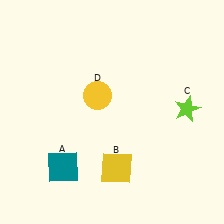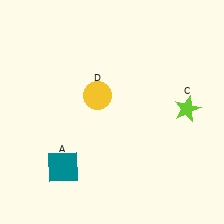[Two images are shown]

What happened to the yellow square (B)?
The yellow square (B) was removed in Image 2. It was in the bottom-right area of Image 1.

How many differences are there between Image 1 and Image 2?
There is 1 difference between the two images.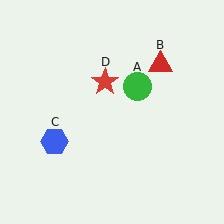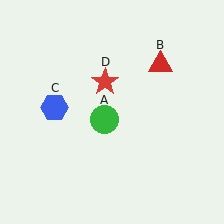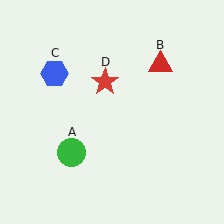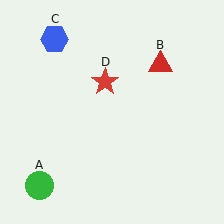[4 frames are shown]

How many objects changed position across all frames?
2 objects changed position: green circle (object A), blue hexagon (object C).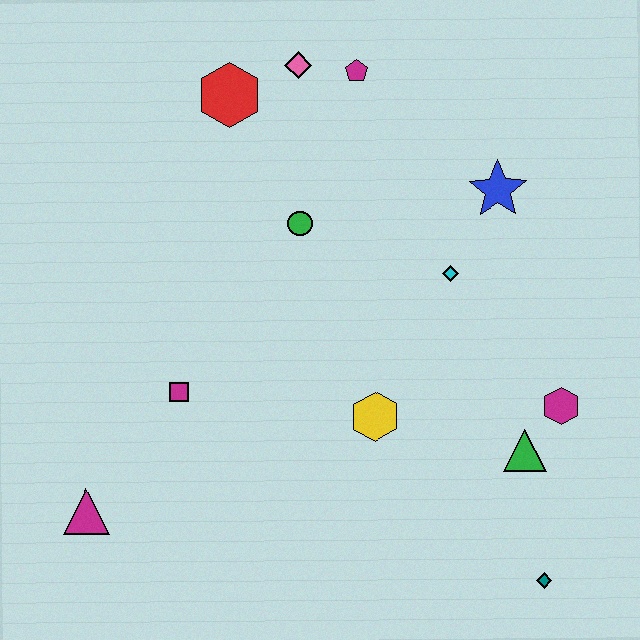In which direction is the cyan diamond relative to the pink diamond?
The cyan diamond is below the pink diamond.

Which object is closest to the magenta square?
The magenta triangle is closest to the magenta square.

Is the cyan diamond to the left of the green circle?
No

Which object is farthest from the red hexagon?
The teal diamond is farthest from the red hexagon.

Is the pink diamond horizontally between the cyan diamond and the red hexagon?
Yes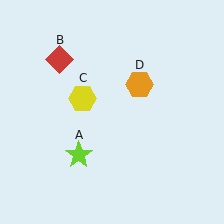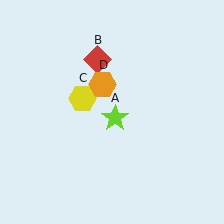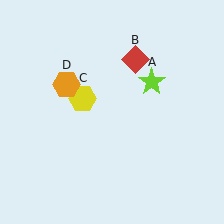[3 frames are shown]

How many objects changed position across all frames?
3 objects changed position: lime star (object A), red diamond (object B), orange hexagon (object D).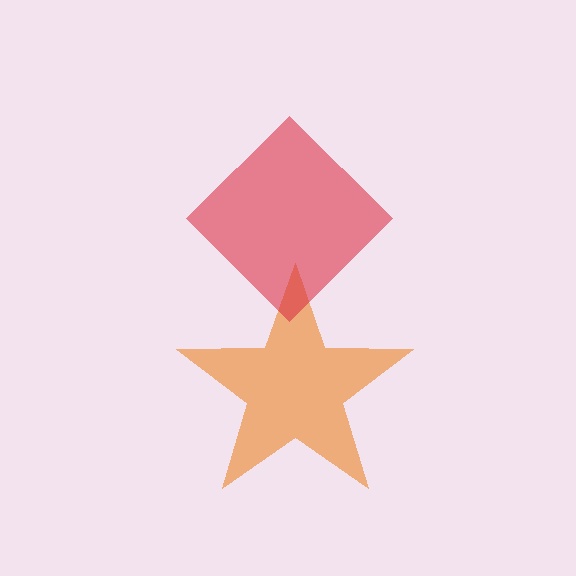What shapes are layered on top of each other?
The layered shapes are: an orange star, a red diamond.